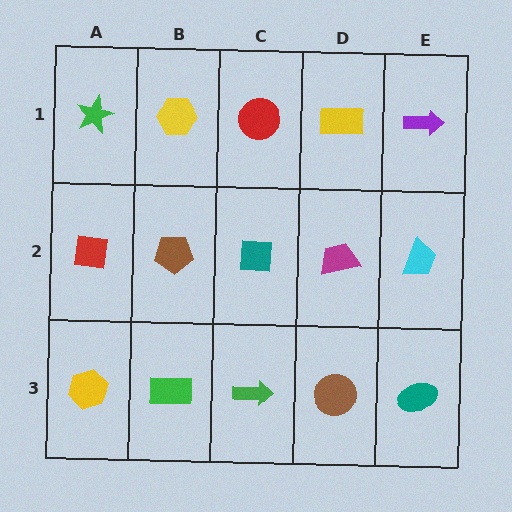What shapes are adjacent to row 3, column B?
A brown pentagon (row 2, column B), a yellow hexagon (row 3, column A), a green arrow (row 3, column C).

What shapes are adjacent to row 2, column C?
A red circle (row 1, column C), a green arrow (row 3, column C), a brown pentagon (row 2, column B), a magenta trapezoid (row 2, column D).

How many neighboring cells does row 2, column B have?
4.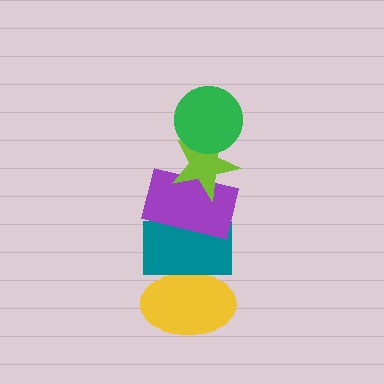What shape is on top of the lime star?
The green circle is on top of the lime star.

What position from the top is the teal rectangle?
The teal rectangle is 4th from the top.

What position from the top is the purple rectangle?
The purple rectangle is 3rd from the top.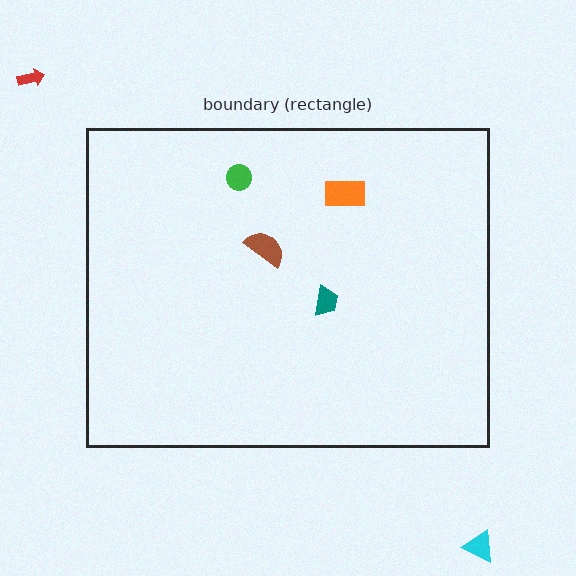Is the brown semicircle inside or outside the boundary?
Inside.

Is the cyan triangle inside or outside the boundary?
Outside.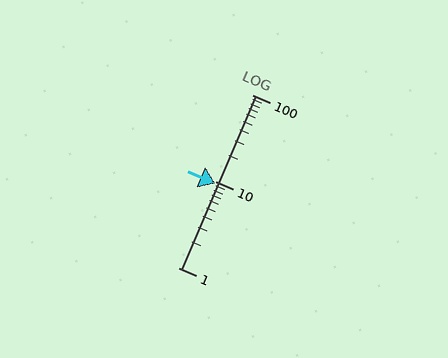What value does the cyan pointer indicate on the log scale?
The pointer indicates approximately 9.5.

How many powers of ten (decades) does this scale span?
The scale spans 2 decades, from 1 to 100.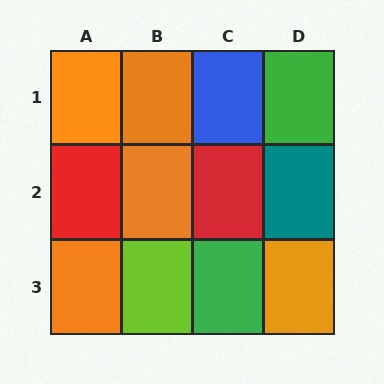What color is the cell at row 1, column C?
Blue.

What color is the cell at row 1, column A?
Orange.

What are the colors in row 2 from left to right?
Red, orange, red, teal.